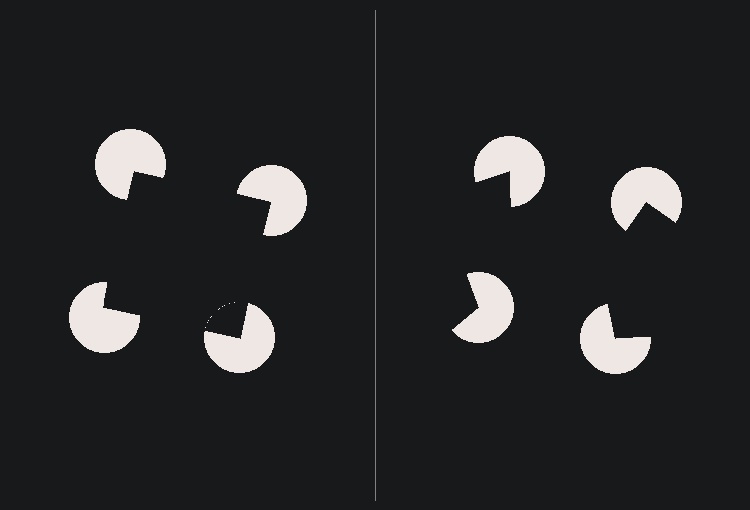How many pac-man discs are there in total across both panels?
8 — 4 on each side.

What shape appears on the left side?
An illusory square.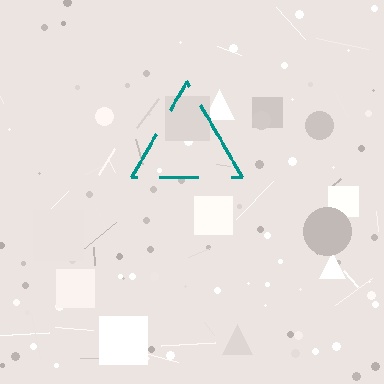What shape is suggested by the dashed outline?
The dashed outline suggests a triangle.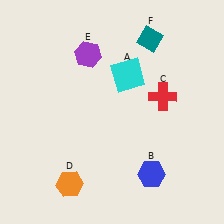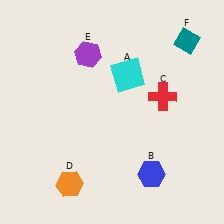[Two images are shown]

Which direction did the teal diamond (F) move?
The teal diamond (F) moved right.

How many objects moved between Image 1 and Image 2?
1 object moved between the two images.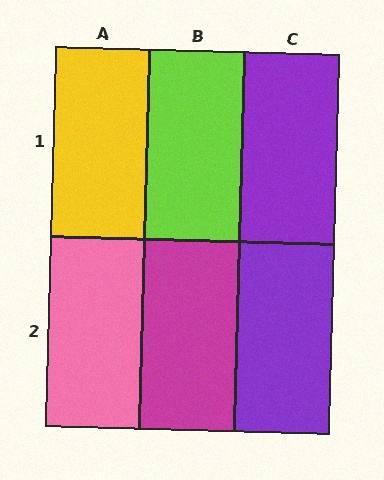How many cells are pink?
1 cell is pink.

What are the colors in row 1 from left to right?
Yellow, lime, purple.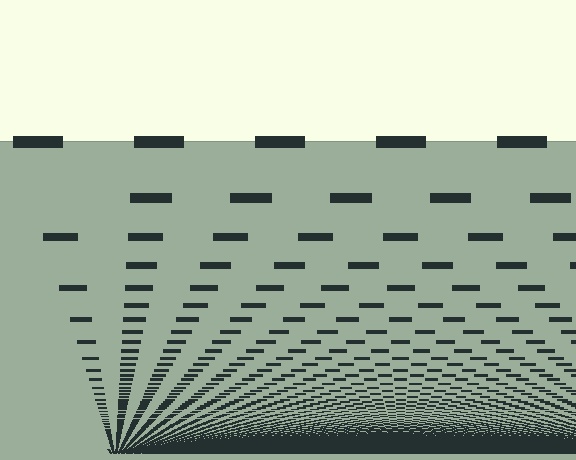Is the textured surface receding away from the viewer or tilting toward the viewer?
The surface appears to tilt toward the viewer. Texture elements get larger and sparser toward the top.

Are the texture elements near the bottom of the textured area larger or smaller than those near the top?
Smaller. The gradient is inverted — elements near the bottom are smaller and denser.